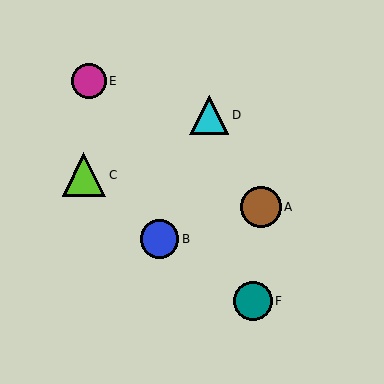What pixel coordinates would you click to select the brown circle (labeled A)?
Click at (261, 207) to select the brown circle A.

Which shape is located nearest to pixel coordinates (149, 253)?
The blue circle (labeled B) at (160, 239) is nearest to that location.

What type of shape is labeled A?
Shape A is a brown circle.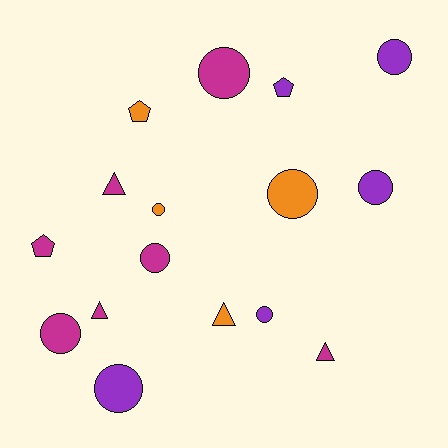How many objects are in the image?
There are 16 objects.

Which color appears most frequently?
Magenta, with 7 objects.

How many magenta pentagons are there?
There is 1 magenta pentagon.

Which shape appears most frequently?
Circle, with 9 objects.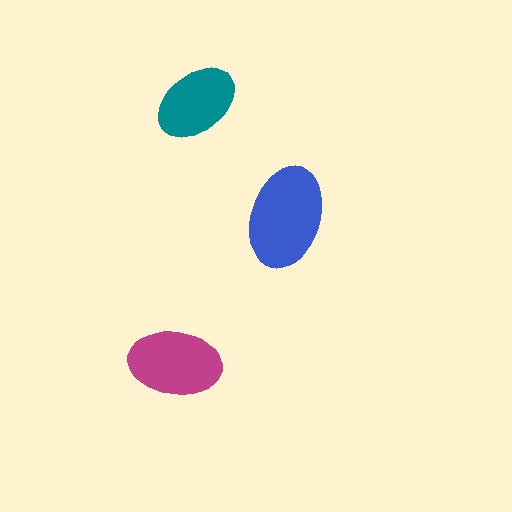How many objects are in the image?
There are 3 objects in the image.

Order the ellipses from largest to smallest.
the blue one, the magenta one, the teal one.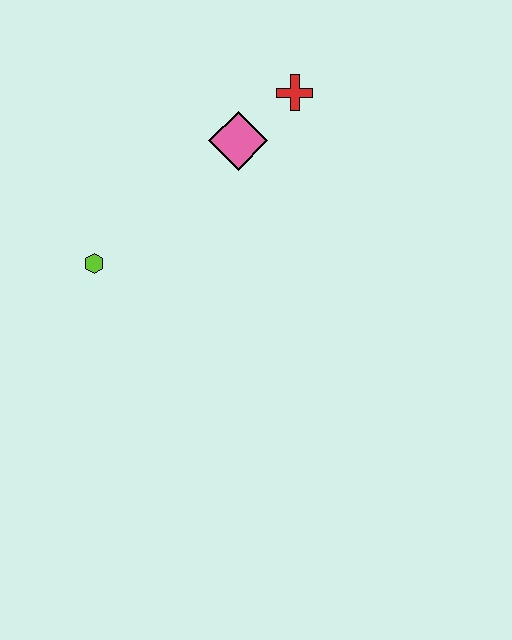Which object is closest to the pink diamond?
The red cross is closest to the pink diamond.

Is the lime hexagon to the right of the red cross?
No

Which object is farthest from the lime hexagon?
The red cross is farthest from the lime hexagon.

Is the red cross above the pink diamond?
Yes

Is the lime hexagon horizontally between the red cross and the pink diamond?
No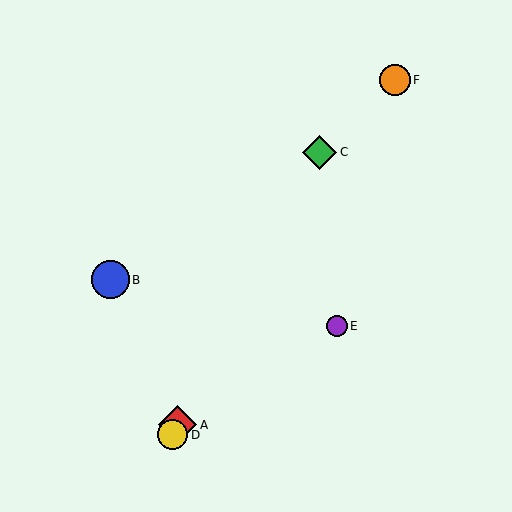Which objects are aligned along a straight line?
Objects A, C, D are aligned along a straight line.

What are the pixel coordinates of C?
Object C is at (320, 152).